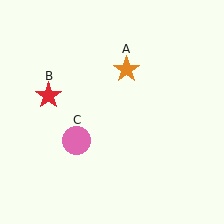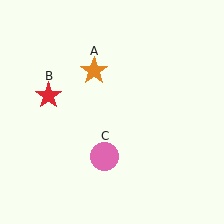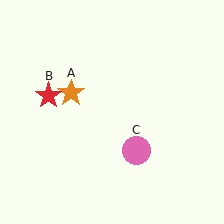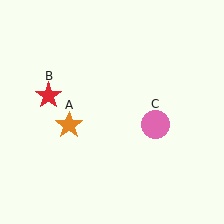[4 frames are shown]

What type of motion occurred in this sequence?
The orange star (object A), pink circle (object C) rotated counterclockwise around the center of the scene.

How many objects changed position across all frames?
2 objects changed position: orange star (object A), pink circle (object C).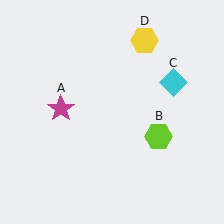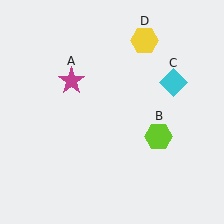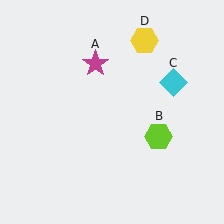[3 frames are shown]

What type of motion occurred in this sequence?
The magenta star (object A) rotated clockwise around the center of the scene.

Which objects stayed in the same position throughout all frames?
Lime hexagon (object B) and cyan diamond (object C) and yellow hexagon (object D) remained stationary.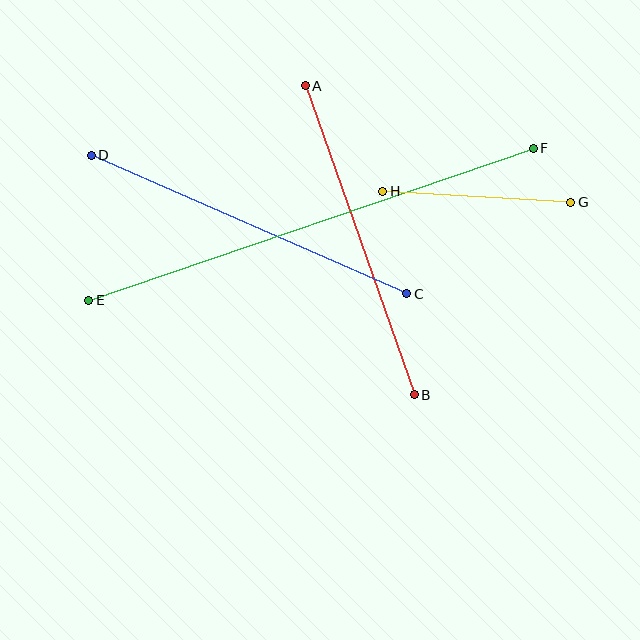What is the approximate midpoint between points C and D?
The midpoint is at approximately (249, 224) pixels.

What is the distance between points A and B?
The distance is approximately 328 pixels.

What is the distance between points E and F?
The distance is approximately 470 pixels.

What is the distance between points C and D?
The distance is approximately 345 pixels.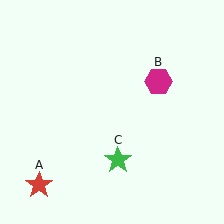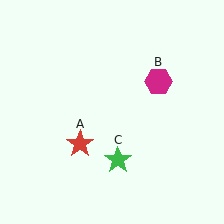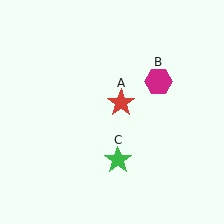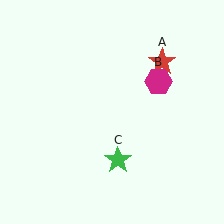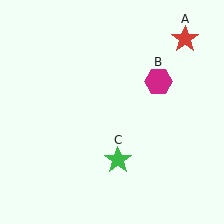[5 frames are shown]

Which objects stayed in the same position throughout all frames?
Magenta hexagon (object B) and green star (object C) remained stationary.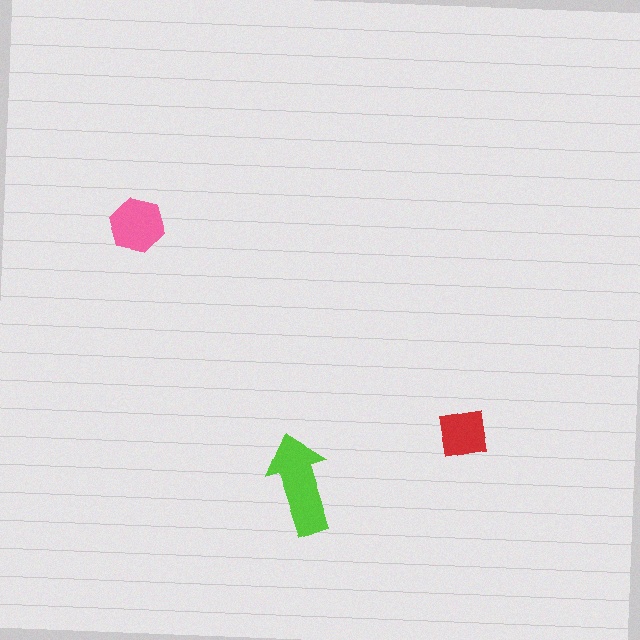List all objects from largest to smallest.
The lime arrow, the pink hexagon, the red square.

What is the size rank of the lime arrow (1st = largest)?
1st.